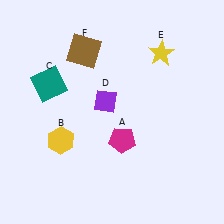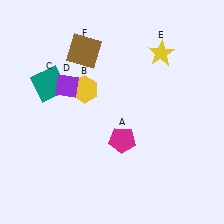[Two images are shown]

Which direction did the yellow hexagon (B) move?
The yellow hexagon (B) moved up.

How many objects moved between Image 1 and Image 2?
2 objects moved between the two images.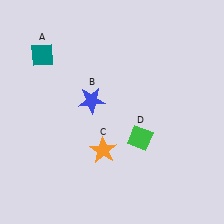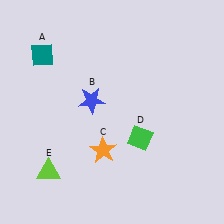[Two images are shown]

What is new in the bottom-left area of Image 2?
A lime triangle (E) was added in the bottom-left area of Image 2.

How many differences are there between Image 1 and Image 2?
There is 1 difference between the two images.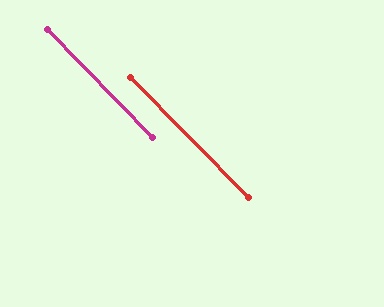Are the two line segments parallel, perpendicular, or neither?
Parallel — their directions differ by only 0.7°.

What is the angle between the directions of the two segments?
Approximately 1 degree.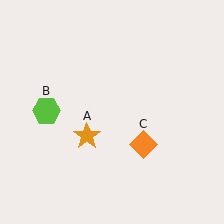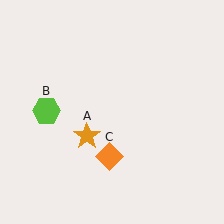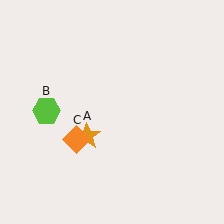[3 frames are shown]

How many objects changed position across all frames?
1 object changed position: orange diamond (object C).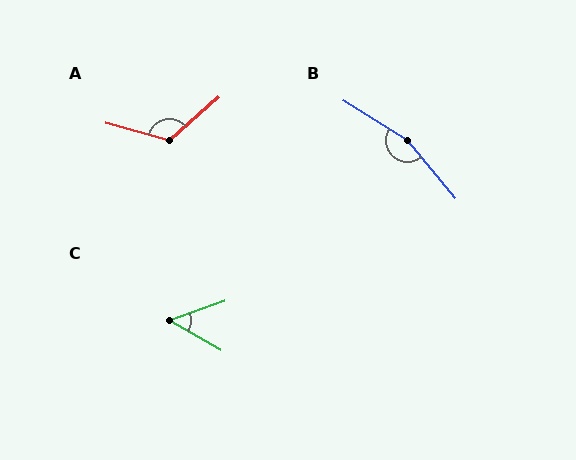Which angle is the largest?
B, at approximately 162 degrees.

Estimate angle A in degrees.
Approximately 123 degrees.